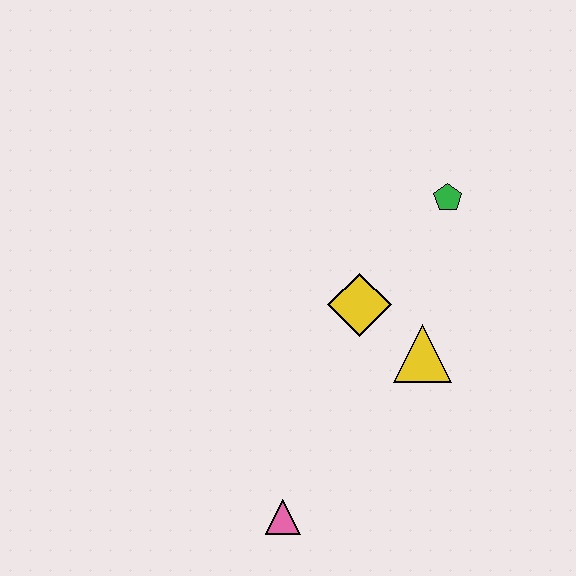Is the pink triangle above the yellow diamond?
No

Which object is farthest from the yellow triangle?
The pink triangle is farthest from the yellow triangle.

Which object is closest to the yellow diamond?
The yellow triangle is closest to the yellow diamond.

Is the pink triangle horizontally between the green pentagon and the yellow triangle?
No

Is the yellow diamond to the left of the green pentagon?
Yes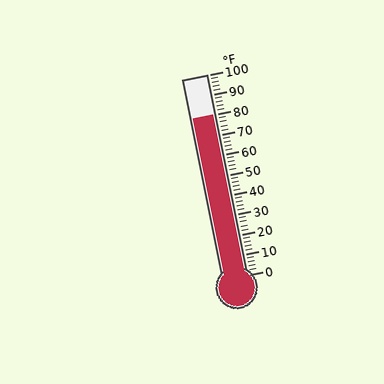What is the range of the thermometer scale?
The thermometer scale ranges from 0°F to 100°F.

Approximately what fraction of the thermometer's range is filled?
The thermometer is filled to approximately 80% of its range.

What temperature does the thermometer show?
The thermometer shows approximately 80°F.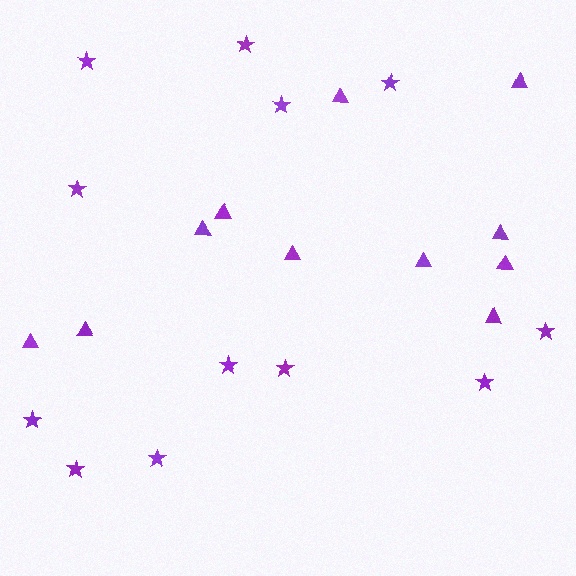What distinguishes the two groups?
There are 2 groups: one group of stars (12) and one group of triangles (11).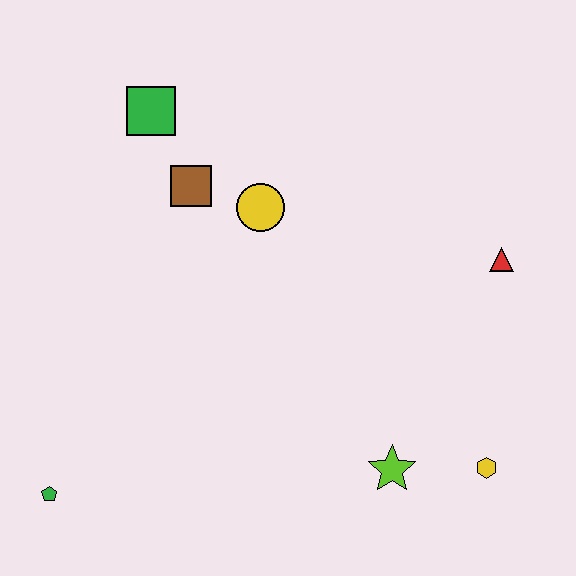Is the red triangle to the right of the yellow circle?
Yes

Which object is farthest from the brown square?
The yellow hexagon is farthest from the brown square.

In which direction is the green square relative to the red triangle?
The green square is to the left of the red triangle.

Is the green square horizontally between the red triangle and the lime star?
No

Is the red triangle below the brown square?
Yes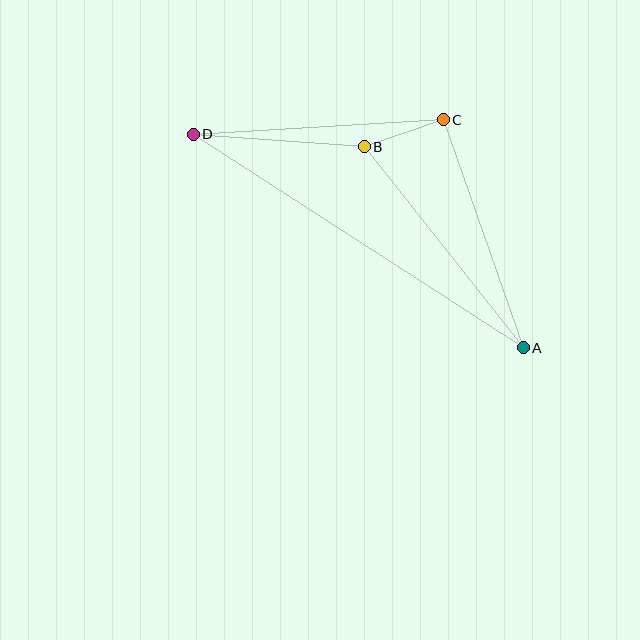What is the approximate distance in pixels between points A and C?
The distance between A and C is approximately 241 pixels.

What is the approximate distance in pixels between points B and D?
The distance between B and D is approximately 172 pixels.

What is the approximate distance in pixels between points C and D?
The distance between C and D is approximately 250 pixels.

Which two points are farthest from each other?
Points A and D are farthest from each other.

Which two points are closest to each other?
Points B and C are closest to each other.